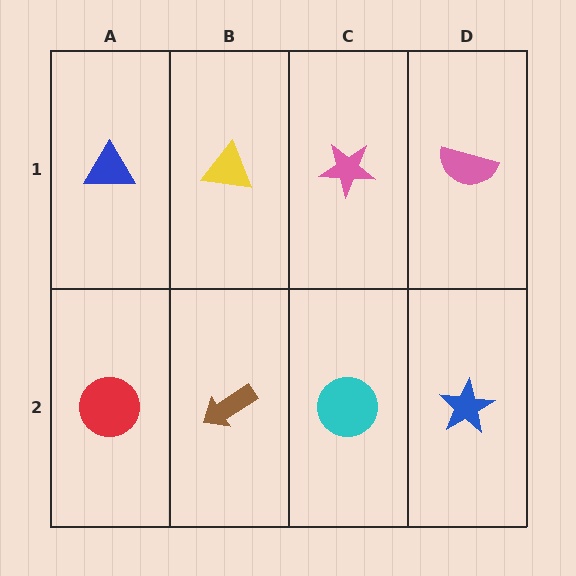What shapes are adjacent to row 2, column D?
A pink semicircle (row 1, column D), a cyan circle (row 2, column C).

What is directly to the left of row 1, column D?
A pink star.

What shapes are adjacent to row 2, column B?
A yellow triangle (row 1, column B), a red circle (row 2, column A), a cyan circle (row 2, column C).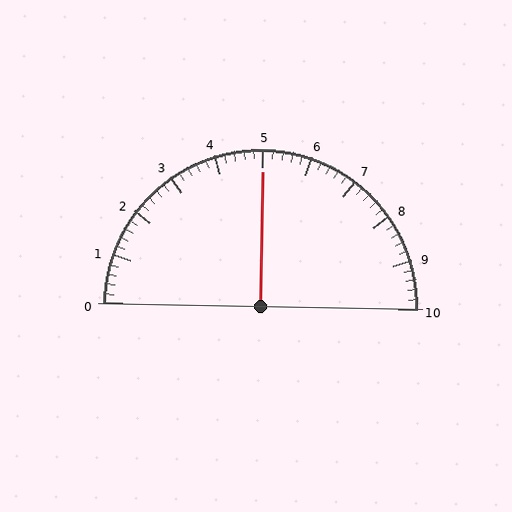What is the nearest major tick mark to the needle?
The nearest major tick mark is 5.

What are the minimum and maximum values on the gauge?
The gauge ranges from 0 to 10.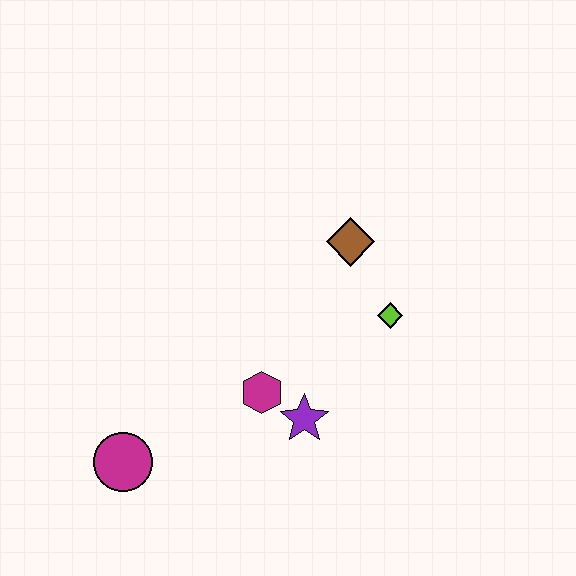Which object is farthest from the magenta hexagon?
The brown diamond is farthest from the magenta hexagon.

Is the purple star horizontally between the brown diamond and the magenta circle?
Yes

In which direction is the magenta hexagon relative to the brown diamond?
The magenta hexagon is below the brown diamond.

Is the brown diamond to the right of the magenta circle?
Yes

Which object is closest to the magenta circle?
The magenta hexagon is closest to the magenta circle.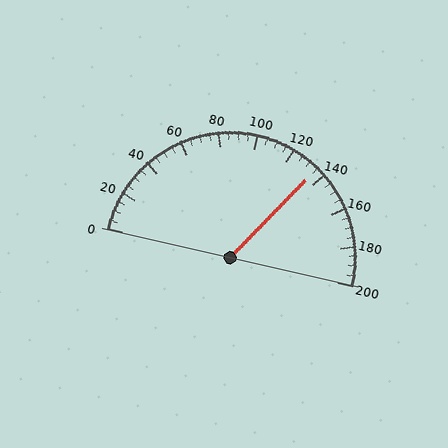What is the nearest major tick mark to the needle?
The nearest major tick mark is 140.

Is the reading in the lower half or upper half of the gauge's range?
The reading is in the upper half of the range (0 to 200).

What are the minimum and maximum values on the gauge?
The gauge ranges from 0 to 200.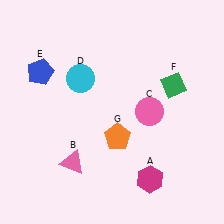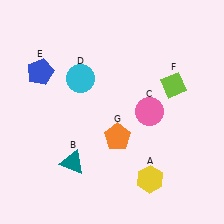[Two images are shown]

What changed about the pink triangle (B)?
In Image 1, B is pink. In Image 2, it changed to teal.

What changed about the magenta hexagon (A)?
In Image 1, A is magenta. In Image 2, it changed to yellow.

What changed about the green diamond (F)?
In Image 1, F is green. In Image 2, it changed to lime.